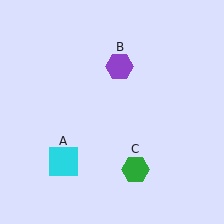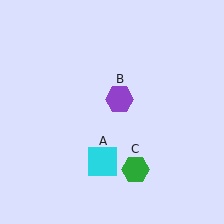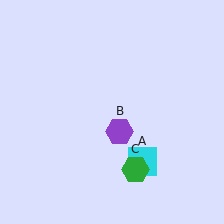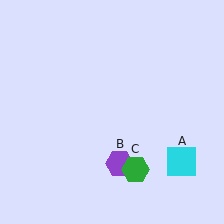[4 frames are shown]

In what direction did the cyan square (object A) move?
The cyan square (object A) moved right.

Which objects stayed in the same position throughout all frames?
Green hexagon (object C) remained stationary.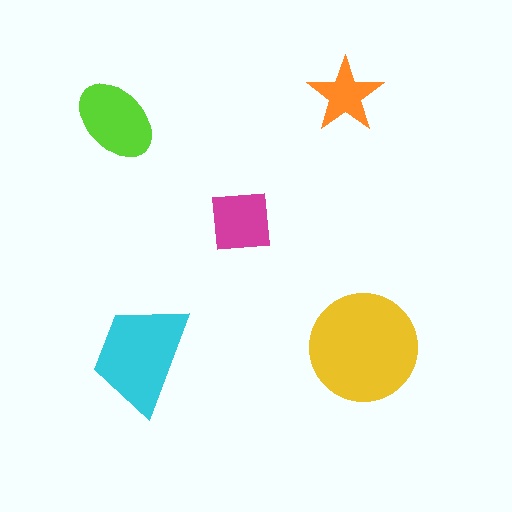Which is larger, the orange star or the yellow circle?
The yellow circle.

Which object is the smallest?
The orange star.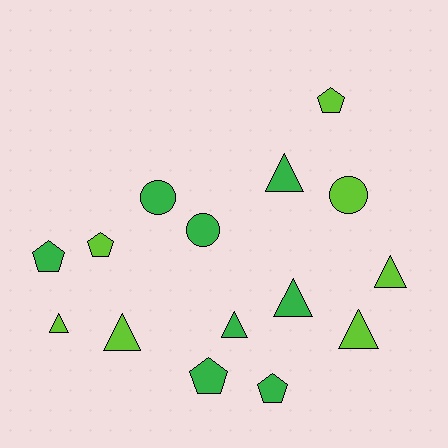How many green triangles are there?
There are 3 green triangles.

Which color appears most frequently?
Green, with 8 objects.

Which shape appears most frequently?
Triangle, with 7 objects.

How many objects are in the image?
There are 15 objects.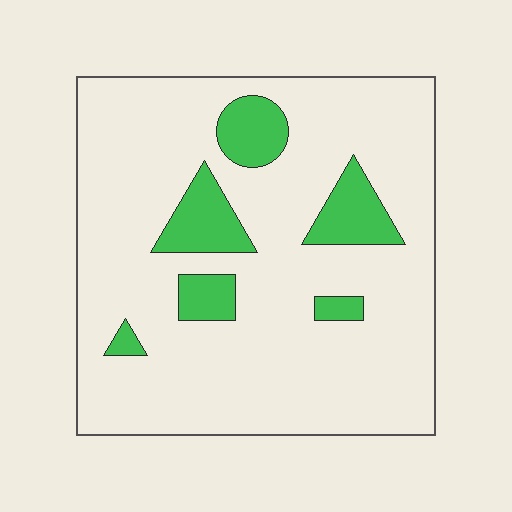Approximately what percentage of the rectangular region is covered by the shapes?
Approximately 15%.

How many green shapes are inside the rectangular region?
6.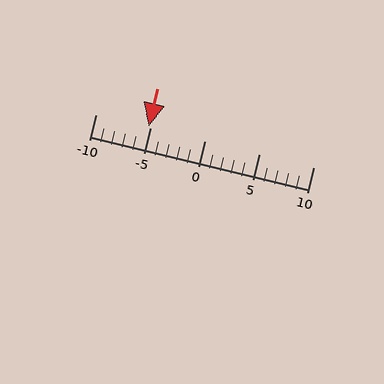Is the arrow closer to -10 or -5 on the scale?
The arrow is closer to -5.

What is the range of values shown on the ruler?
The ruler shows values from -10 to 10.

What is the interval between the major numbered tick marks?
The major tick marks are spaced 5 units apart.